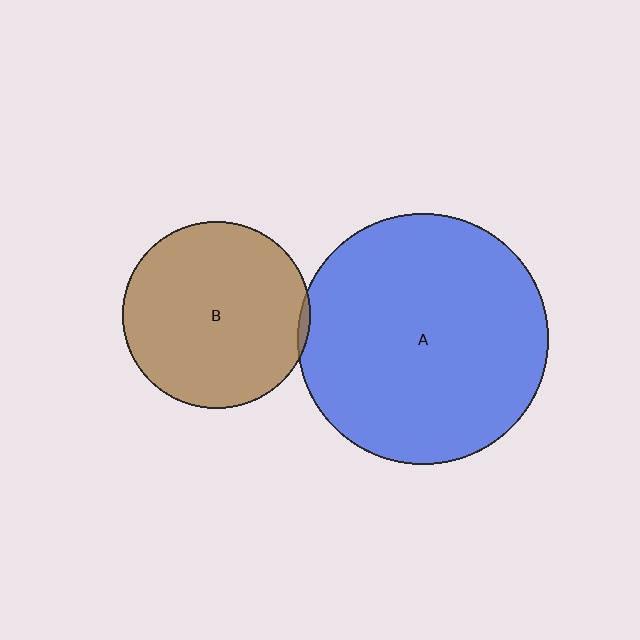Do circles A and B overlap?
Yes.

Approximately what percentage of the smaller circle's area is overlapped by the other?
Approximately 5%.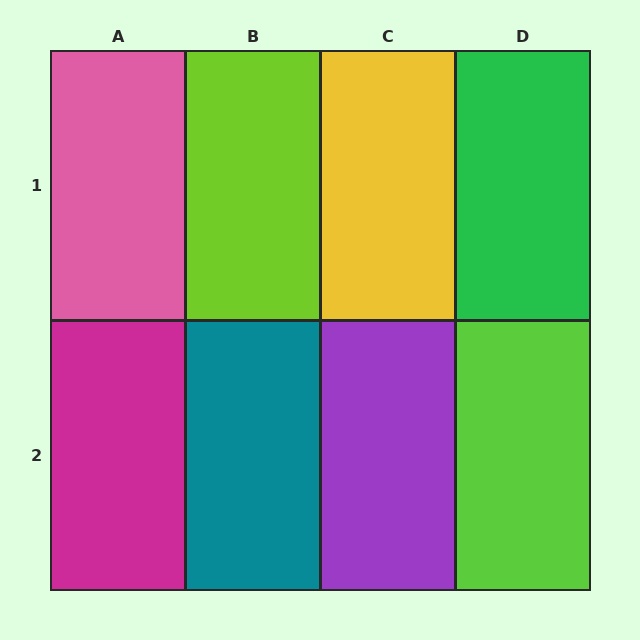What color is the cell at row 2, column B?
Teal.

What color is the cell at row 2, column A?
Magenta.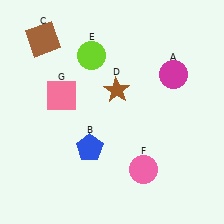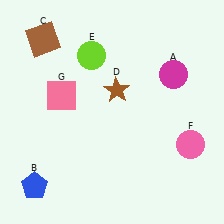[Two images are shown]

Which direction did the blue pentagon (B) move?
The blue pentagon (B) moved left.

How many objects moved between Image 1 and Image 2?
2 objects moved between the two images.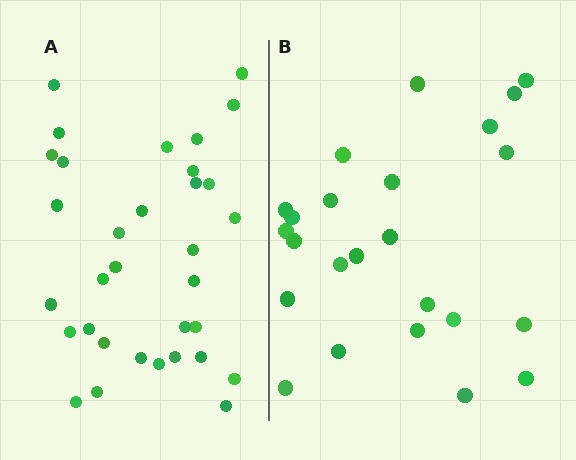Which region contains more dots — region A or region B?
Region A (the left region) has more dots.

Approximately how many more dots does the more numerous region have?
Region A has roughly 8 or so more dots than region B.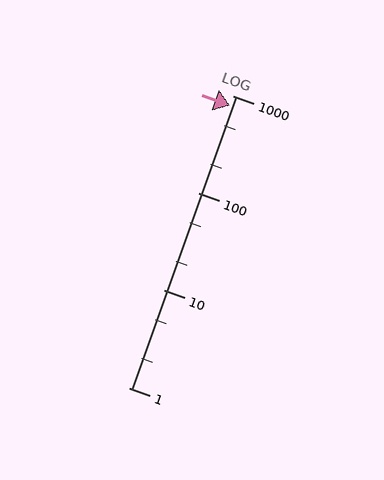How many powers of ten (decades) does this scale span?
The scale spans 3 decades, from 1 to 1000.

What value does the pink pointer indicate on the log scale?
The pointer indicates approximately 790.